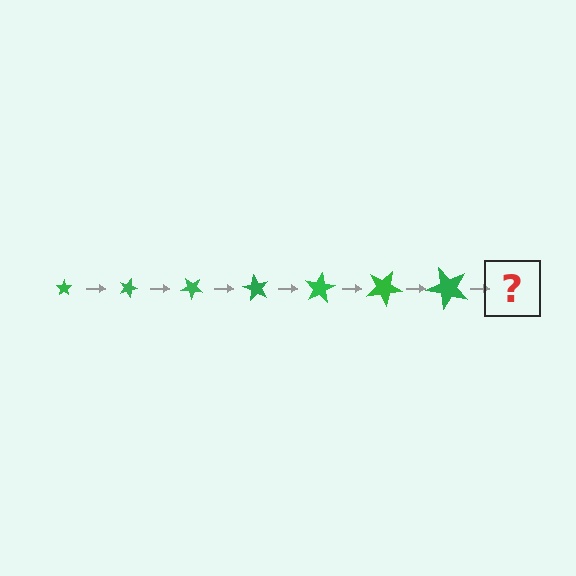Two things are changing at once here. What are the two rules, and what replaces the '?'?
The two rules are that the star grows larger each step and it rotates 20 degrees each step. The '?' should be a star, larger than the previous one and rotated 140 degrees from the start.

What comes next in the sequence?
The next element should be a star, larger than the previous one and rotated 140 degrees from the start.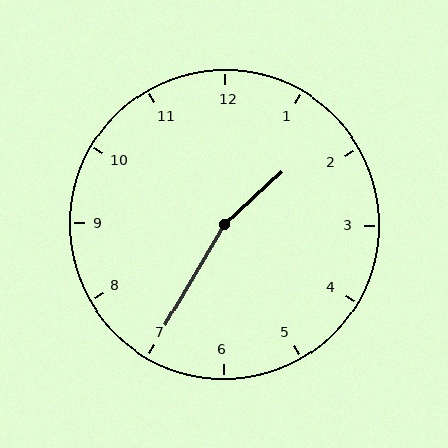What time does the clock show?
1:35.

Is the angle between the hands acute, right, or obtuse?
It is obtuse.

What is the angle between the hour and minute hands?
Approximately 162 degrees.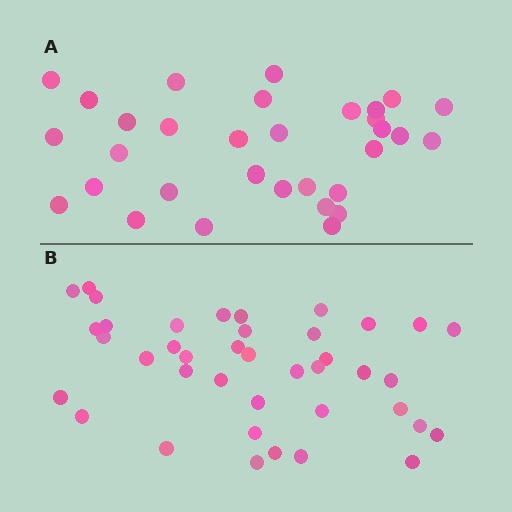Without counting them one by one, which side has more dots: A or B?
Region B (the bottom region) has more dots.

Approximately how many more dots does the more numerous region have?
Region B has roughly 8 or so more dots than region A.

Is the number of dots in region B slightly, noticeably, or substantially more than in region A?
Region B has noticeably more, but not dramatically so. The ratio is roughly 1.2 to 1.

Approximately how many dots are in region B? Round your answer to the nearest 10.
About 40 dots.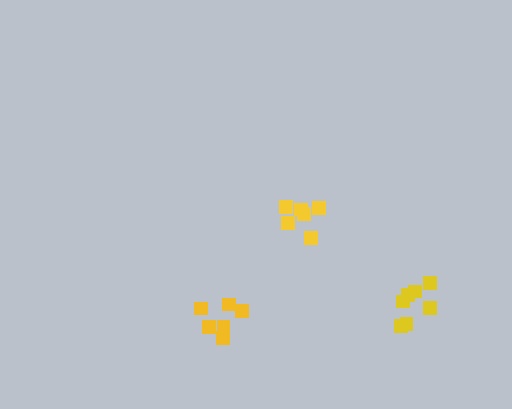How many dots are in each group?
Group 1: 6 dots, Group 2: 6 dots, Group 3: 7 dots (19 total).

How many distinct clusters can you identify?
There are 3 distinct clusters.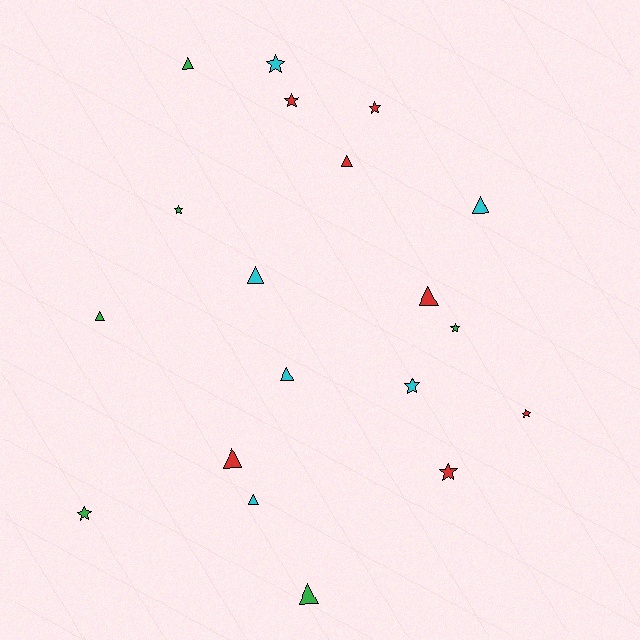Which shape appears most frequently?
Triangle, with 10 objects.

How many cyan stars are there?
There are 2 cyan stars.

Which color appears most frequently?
Red, with 7 objects.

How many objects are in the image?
There are 19 objects.